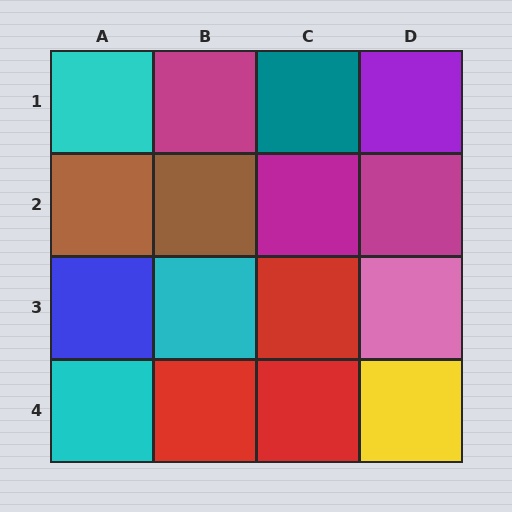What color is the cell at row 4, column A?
Cyan.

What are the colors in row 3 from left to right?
Blue, cyan, red, pink.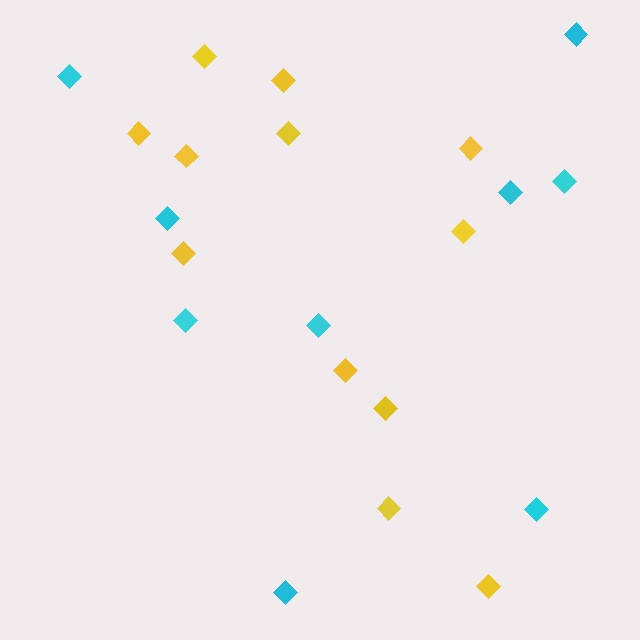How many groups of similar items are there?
There are 2 groups: one group of yellow diamonds (12) and one group of cyan diamonds (9).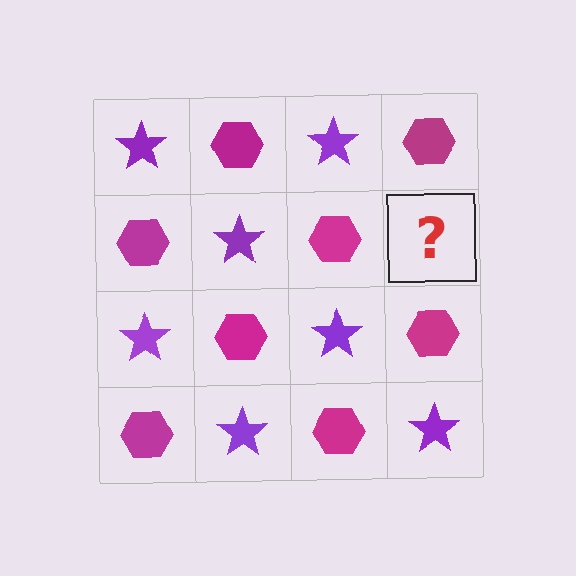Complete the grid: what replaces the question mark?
The question mark should be replaced with a purple star.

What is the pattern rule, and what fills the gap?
The rule is that it alternates purple star and magenta hexagon in a checkerboard pattern. The gap should be filled with a purple star.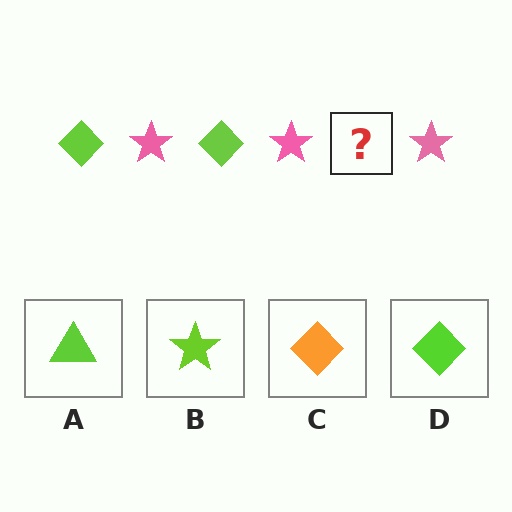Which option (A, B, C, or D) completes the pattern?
D.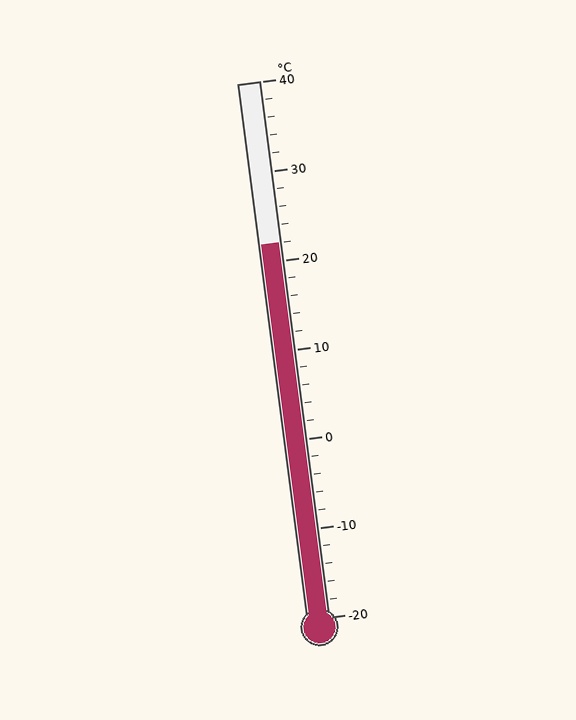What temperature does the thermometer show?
The thermometer shows approximately 22°C.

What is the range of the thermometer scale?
The thermometer scale ranges from -20°C to 40°C.